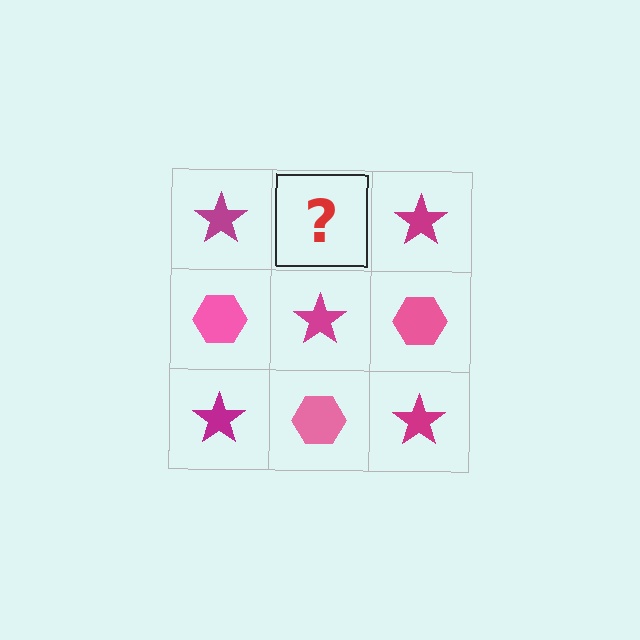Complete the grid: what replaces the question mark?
The question mark should be replaced with a pink hexagon.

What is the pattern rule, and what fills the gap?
The rule is that it alternates magenta star and pink hexagon in a checkerboard pattern. The gap should be filled with a pink hexagon.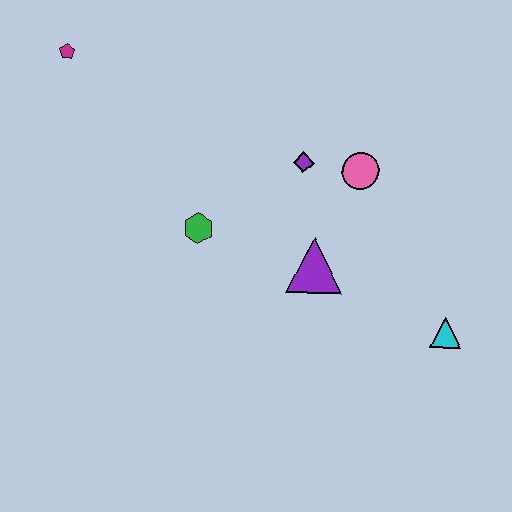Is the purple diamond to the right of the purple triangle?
No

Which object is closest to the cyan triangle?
The purple triangle is closest to the cyan triangle.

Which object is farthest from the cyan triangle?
The magenta pentagon is farthest from the cyan triangle.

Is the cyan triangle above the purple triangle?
No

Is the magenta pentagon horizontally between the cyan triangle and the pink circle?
No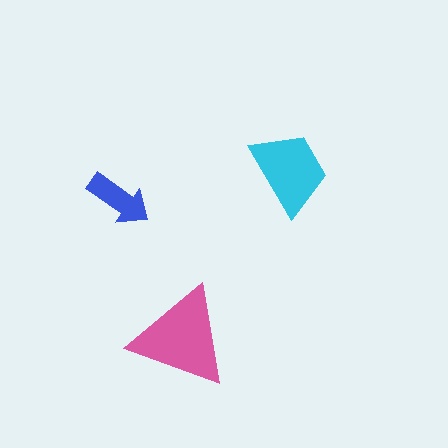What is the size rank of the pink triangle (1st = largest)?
1st.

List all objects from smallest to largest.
The blue arrow, the cyan trapezoid, the pink triangle.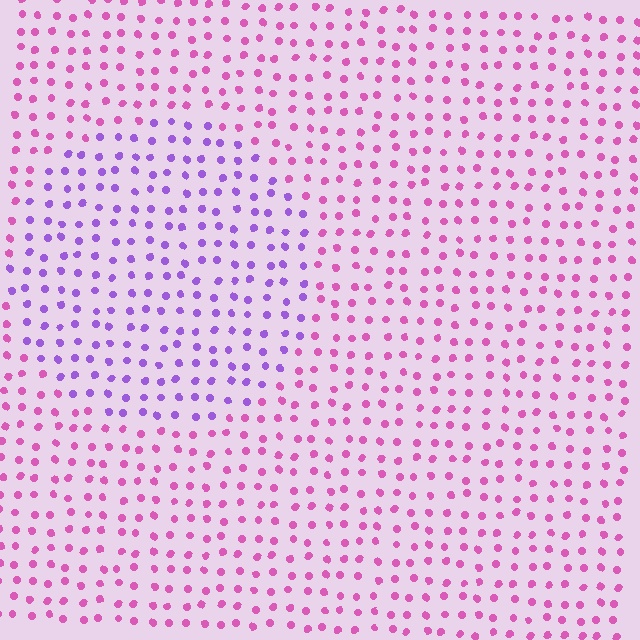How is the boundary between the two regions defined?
The boundary is defined purely by a slight shift in hue (about 44 degrees). Spacing, size, and orientation are identical on both sides.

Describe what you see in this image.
The image is filled with small pink elements in a uniform arrangement. A circle-shaped region is visible where the elements are tinted to a slightly different hue, forming a subtle color boundary.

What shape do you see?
I see a circle.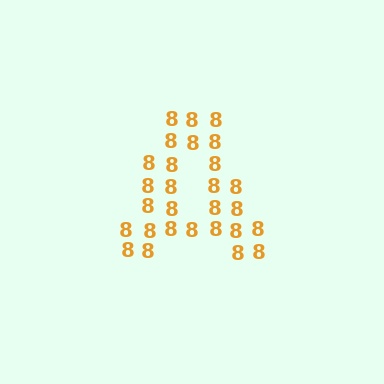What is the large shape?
The large shape is the letter A.